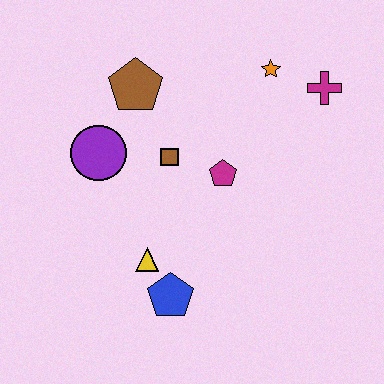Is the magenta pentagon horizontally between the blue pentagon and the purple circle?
No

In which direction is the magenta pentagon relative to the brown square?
The magenta pentagon is to the right of the brown square.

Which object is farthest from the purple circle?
The magenta cross is farthest from the purple circle.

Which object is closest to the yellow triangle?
The blue pentagon is closest to the yellow triangle.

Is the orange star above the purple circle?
Yes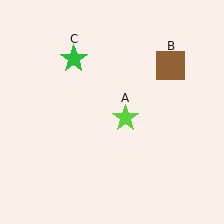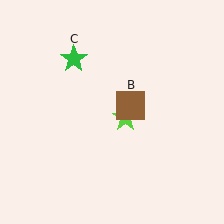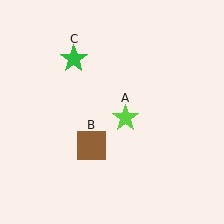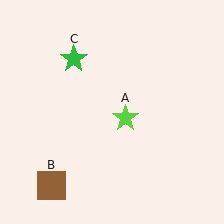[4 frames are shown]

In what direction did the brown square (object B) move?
The brown square (object B) moved down and to the left.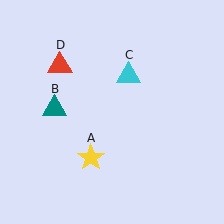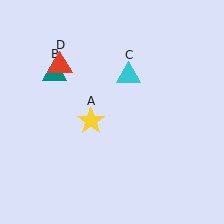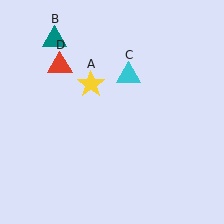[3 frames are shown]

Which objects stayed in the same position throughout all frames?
Cyan triangle (object C) and red triangle (object D) remained stationary.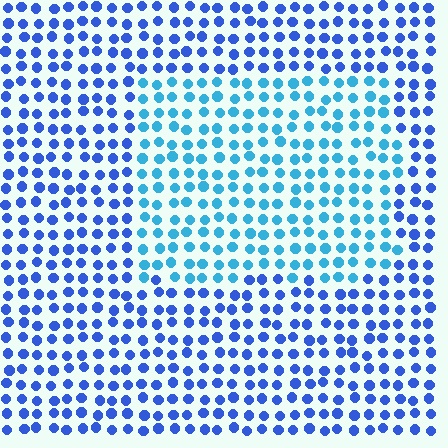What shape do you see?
I see a rectangle.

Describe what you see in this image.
The image is filled with small blue elements in a uniform arrangement. A rectangle-shaped region is visible where the elements are tinted to a slightly different hue, forming a subtle color boundary.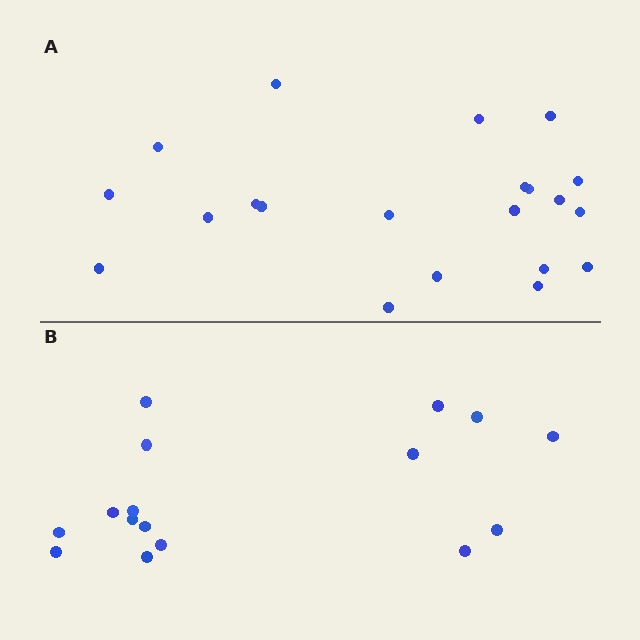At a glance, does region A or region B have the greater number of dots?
Region A (the top region) has more dots.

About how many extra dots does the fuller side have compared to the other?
Region A has about 5 more dots than region B.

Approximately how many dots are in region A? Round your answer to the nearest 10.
About 20 dots. (The exact count is 21, which rounds to 20.)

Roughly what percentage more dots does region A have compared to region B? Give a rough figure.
About 30% more.